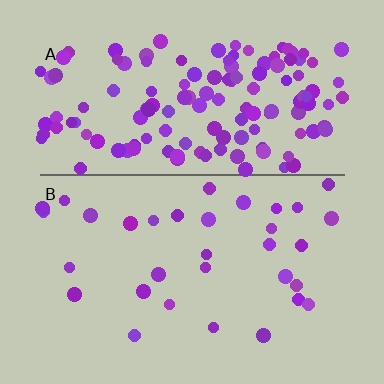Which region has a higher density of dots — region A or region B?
A (the top).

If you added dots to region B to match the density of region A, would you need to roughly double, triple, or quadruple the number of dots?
Approximately quadruple.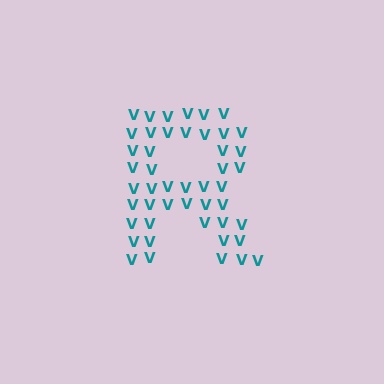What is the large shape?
The large shape is the letter R.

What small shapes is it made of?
It is made of small letter V's.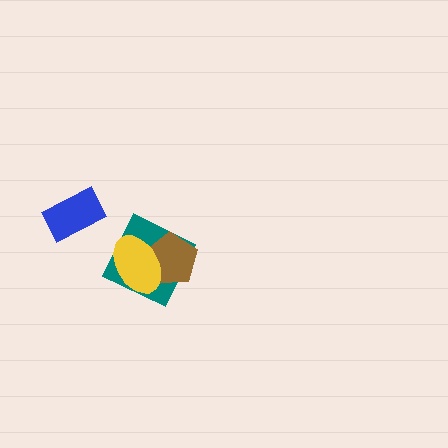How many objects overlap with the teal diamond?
2 objects overlap with the teal diamond.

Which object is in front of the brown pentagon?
The yellow ellipse is in front of the brown pentagon.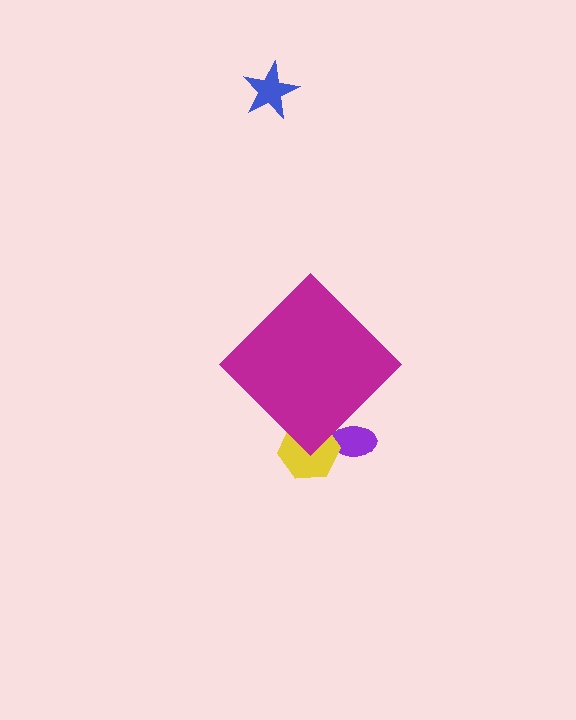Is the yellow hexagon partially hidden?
Yes, the yellow hexagon is partially hidden behind the magenta diamond.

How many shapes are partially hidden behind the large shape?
2 shapes are partially hidden.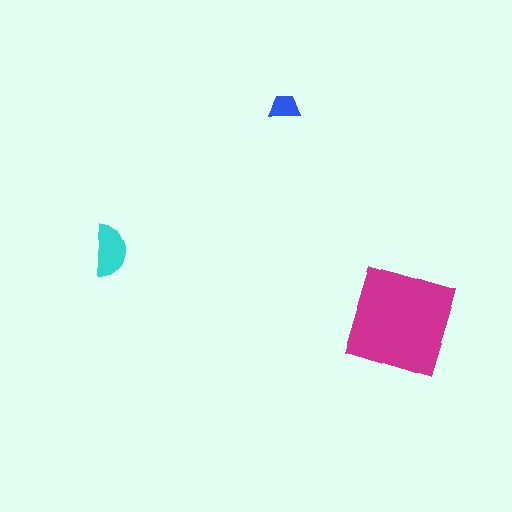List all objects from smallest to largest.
The blue trapezoid, the cyan semicircle, the magenta square.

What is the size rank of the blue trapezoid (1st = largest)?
3rd.